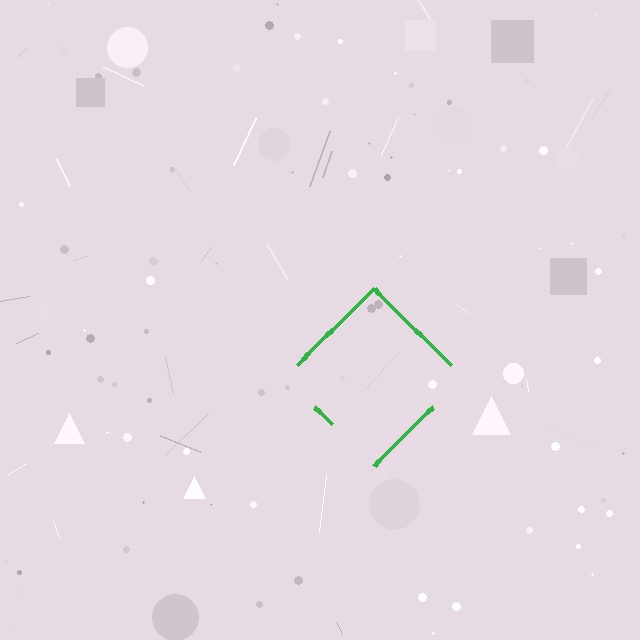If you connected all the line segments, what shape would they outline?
They would outline a diamond.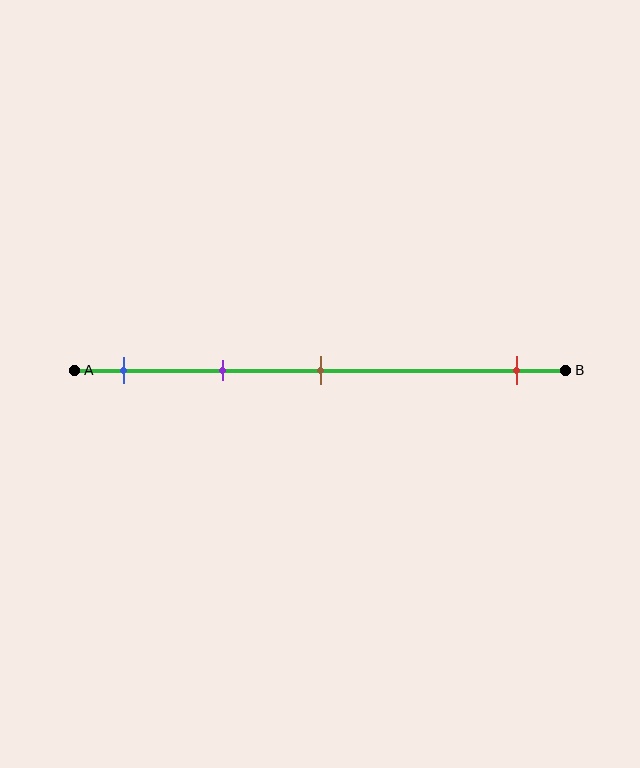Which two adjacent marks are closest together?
The blue and purple marks are the closest adjacent pair.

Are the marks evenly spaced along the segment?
No, the marks are not evenly spaced.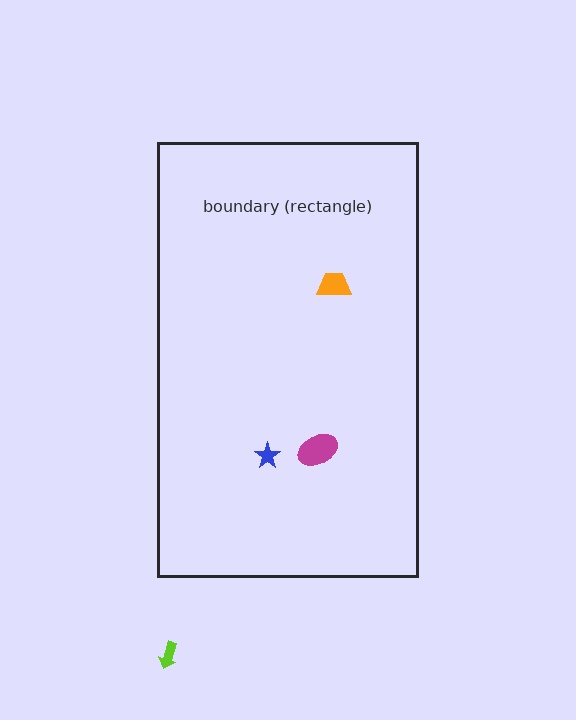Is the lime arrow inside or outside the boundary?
Outside.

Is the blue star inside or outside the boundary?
Inside.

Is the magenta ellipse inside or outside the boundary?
Inside.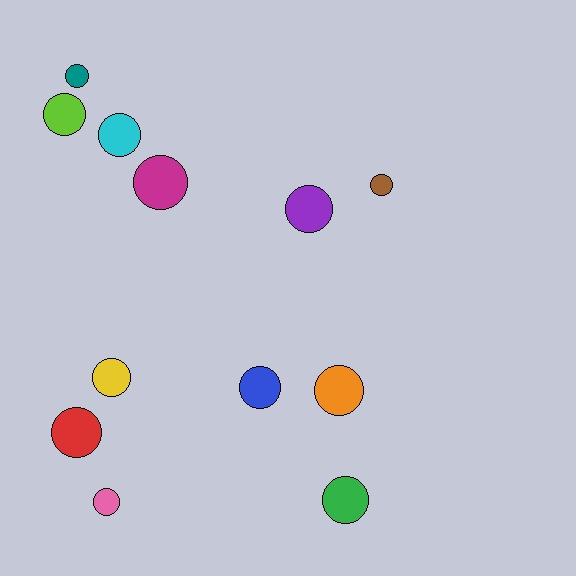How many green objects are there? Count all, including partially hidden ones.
There is 1 green object.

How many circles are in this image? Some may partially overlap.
There are 12 circles.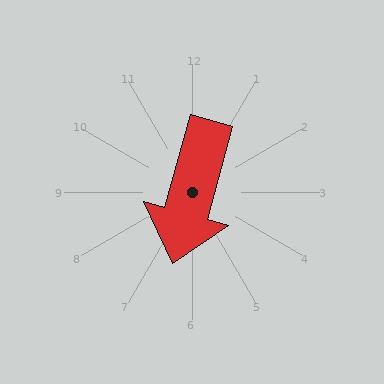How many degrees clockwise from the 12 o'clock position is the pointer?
Approximately 195 degrees.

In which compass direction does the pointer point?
South.